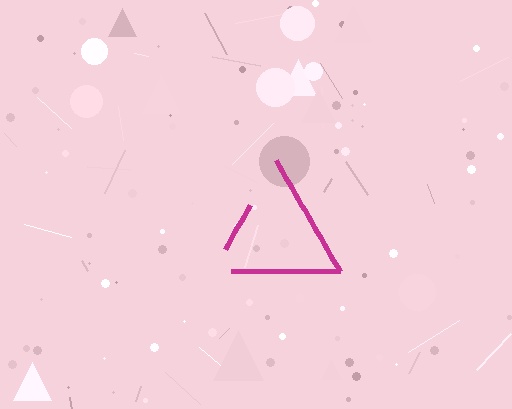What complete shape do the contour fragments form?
The contour fragments form a triangle.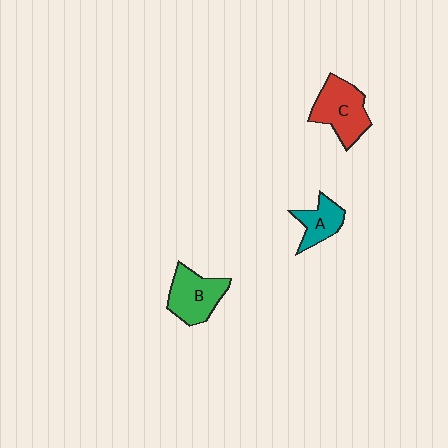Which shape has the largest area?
Shape C (red).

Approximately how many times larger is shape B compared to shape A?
Approximately 1.5 times.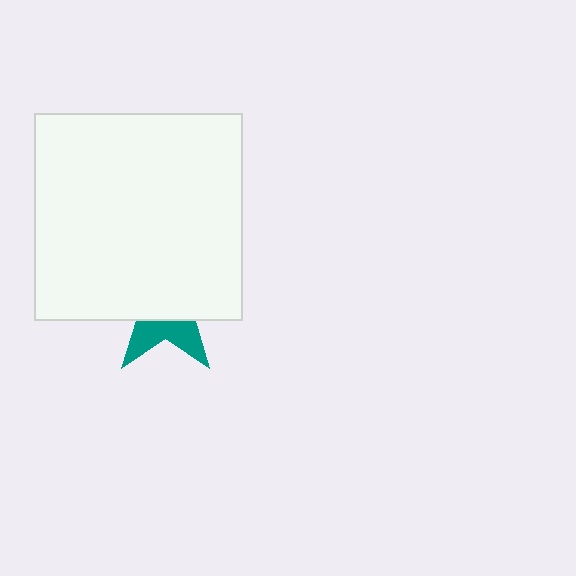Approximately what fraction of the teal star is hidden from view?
Roughly 67% of the teal star is hidden behind the white square.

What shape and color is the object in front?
The object in front is a white square.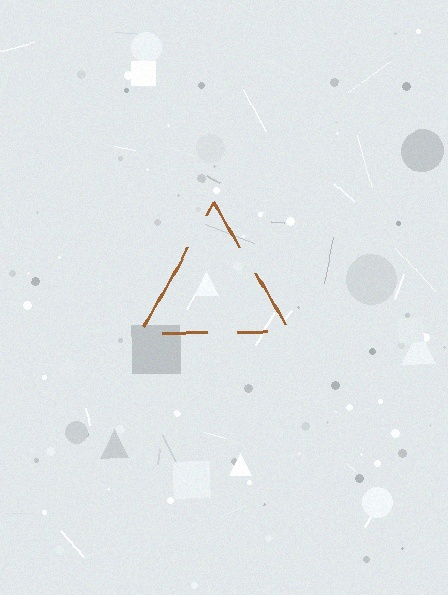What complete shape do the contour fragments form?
The contour fragments form a triangle.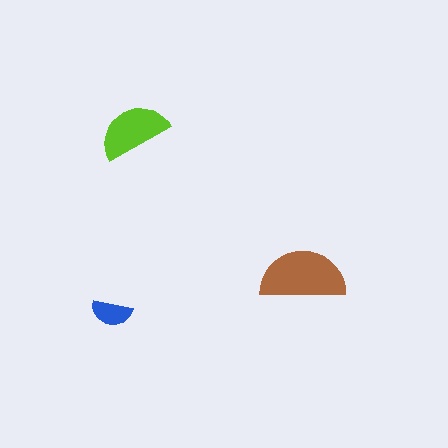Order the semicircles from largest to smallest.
the brown one, the lime one, the blue one.